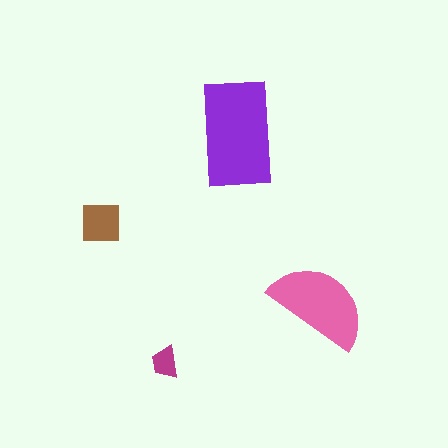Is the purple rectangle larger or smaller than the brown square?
Larger.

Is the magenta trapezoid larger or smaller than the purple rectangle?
Smaller.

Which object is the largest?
The purple rectangle.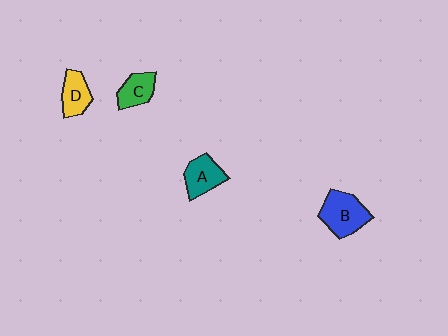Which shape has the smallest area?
Shape C (green).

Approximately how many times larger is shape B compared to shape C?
Approximately 1.6 times.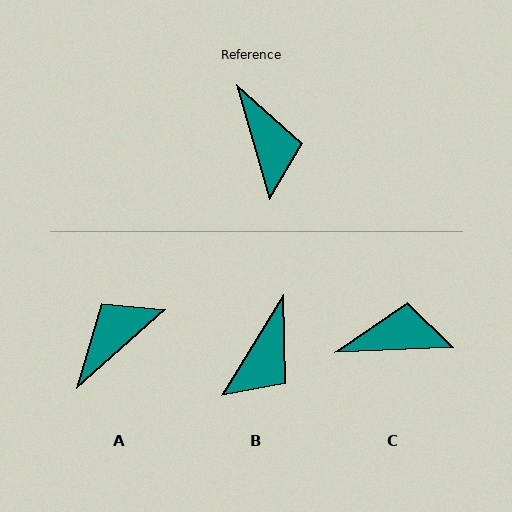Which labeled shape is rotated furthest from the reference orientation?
A, about 115 degrees away.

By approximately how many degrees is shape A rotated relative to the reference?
Approximately 115 degrees counter-clockwise.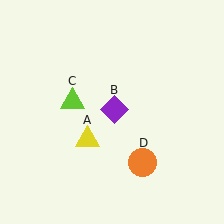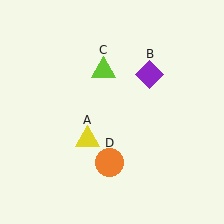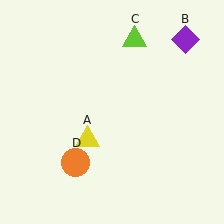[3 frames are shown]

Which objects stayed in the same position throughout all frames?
Yellow triangle (object A) remained stationary.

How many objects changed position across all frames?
3 objects changed position: purple diamond (object B), lime triangle (object C), orange circle (object D).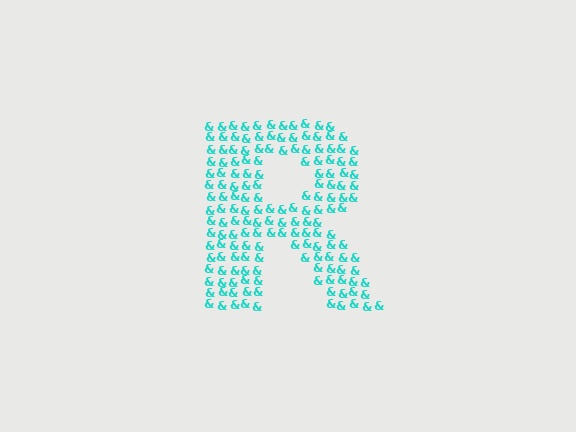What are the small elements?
The small elements are ampersands.